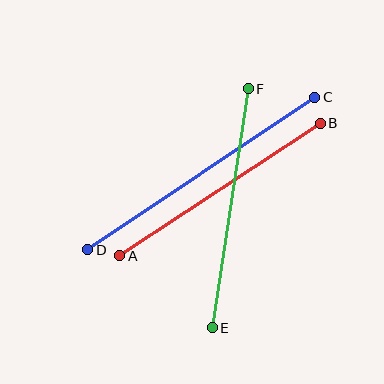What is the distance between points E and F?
The distance is approximately 242 pixels.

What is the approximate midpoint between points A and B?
The midpoint is at approximately (220, 190) pixels.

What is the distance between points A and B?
The distance is approximately 240 pixels.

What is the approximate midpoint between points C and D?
The midpoint is at approximately (201, 173) pixels.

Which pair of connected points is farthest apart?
Points C and D are farthest apart.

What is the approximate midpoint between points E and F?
The midpoint is at approximately (230, 208) pixels.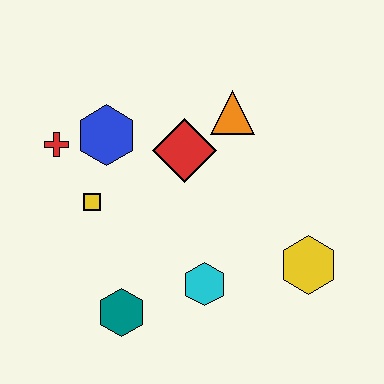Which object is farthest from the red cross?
The yellow hexagon is farthest from the red cross.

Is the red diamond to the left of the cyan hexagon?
Yes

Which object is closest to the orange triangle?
The red diamond is closest to the orange triangle.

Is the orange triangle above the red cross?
Yes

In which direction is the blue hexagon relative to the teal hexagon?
The blue hexagon is above the teal hexagon.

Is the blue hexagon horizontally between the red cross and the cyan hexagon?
Yes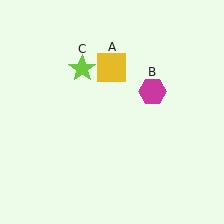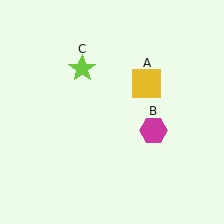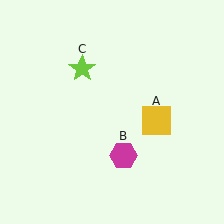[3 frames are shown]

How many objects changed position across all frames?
2 objects changed position: yellow square (object A), magenta hexagon (object B).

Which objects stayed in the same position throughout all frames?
Lime star (object C) remained stationary.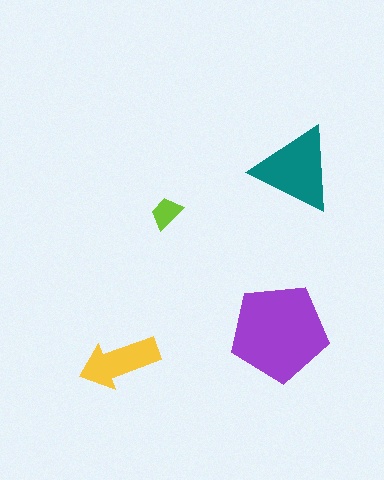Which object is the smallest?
The lime trapezoid.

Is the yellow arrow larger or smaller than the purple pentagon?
Smaller.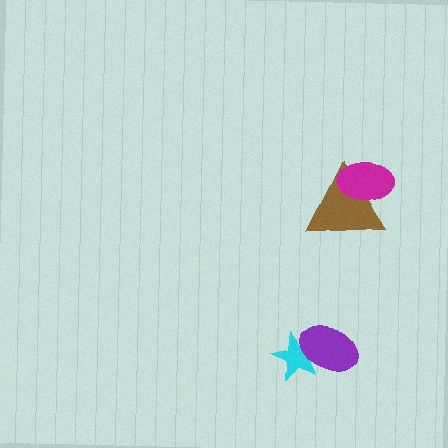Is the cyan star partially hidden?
Yes, it is partially covered by another shape.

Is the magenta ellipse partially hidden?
No, no other shape covers it.